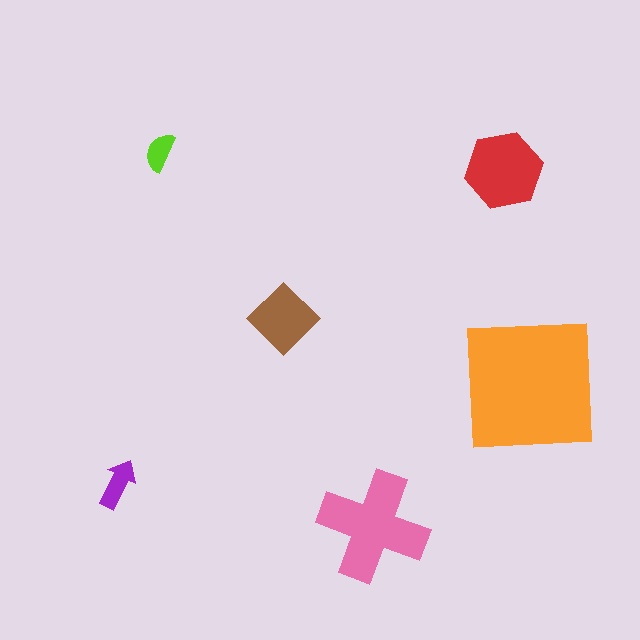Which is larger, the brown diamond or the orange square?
The orange square.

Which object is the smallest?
The lime semicircle.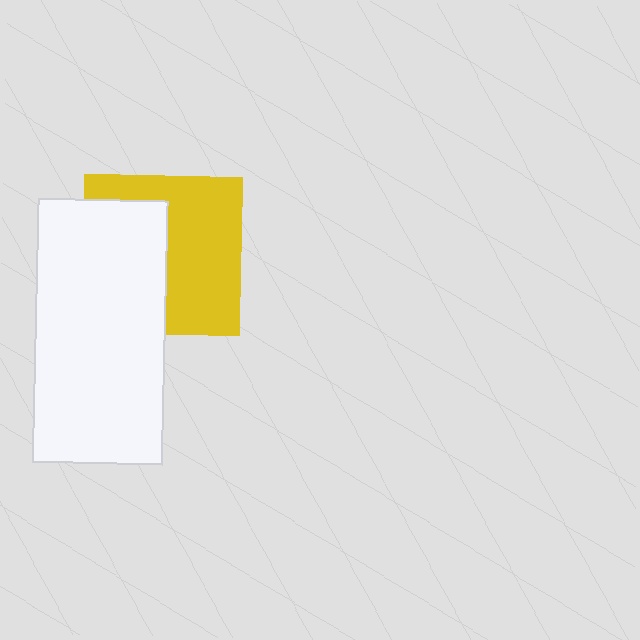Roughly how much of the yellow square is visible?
About half of it is visible (roughly 55%).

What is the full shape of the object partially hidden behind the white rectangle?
The partially hidden object is a yellow square.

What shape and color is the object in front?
The object in front is a white rectangle.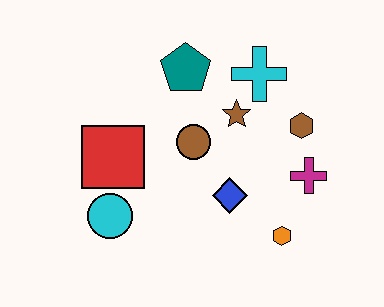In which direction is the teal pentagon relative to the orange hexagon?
The teal pentagon is above the orange hexagon.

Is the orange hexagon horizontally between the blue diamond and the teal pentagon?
No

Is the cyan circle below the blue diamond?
Yes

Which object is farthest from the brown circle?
The orange hexagon is farthest from the brown circle.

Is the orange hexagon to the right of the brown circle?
Yes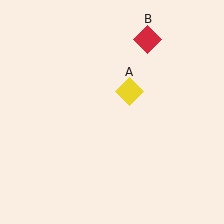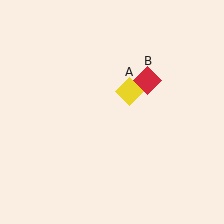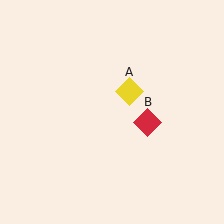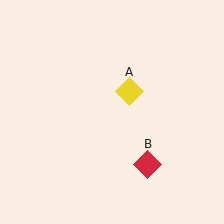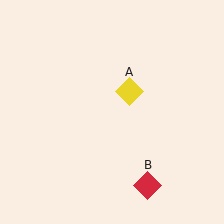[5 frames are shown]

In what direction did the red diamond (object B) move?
The red diamond (object B) moved down.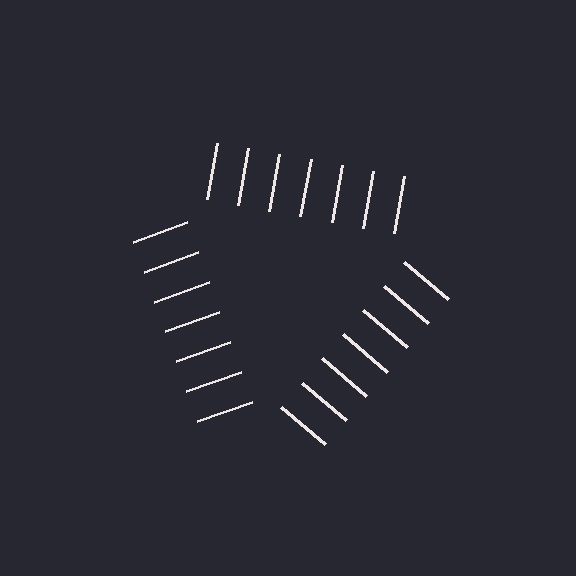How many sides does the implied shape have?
3 sides — the line-ends trace a triangle.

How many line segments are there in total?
21 — 7 along each of the 3 edges.